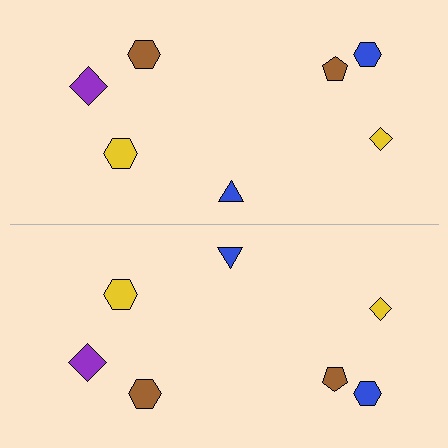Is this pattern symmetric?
Yes, this pattern has bilateral (reflection) symmetry.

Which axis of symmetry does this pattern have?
The pattern has a horizontal axis of symmetry running through the center of the image.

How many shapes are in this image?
There are 14 shapes in this image.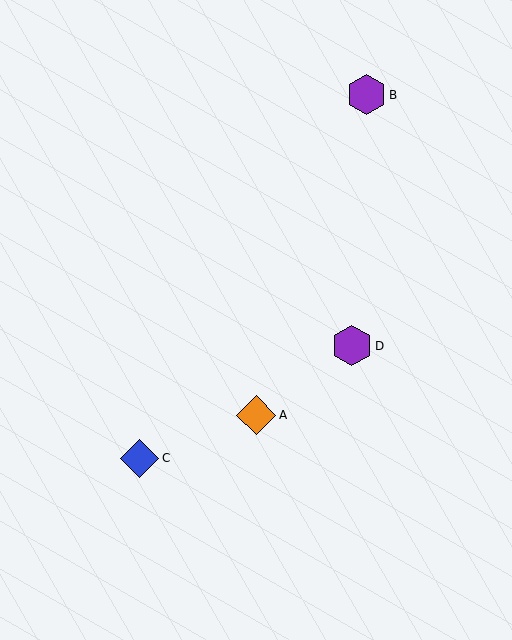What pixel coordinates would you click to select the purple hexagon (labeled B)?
Click at (366, 95) to select the purple hexagon B.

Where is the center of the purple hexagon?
The center of the purple hexagon is at (352, 346).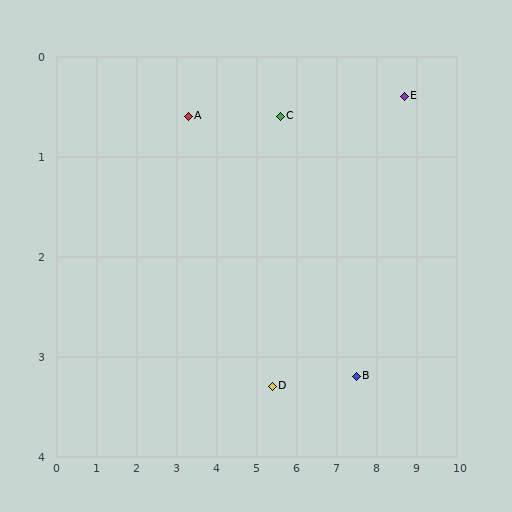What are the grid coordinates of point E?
Point E is at approximately (8.7, 0.4).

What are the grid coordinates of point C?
Point C is at approximately (5.6, 0.6).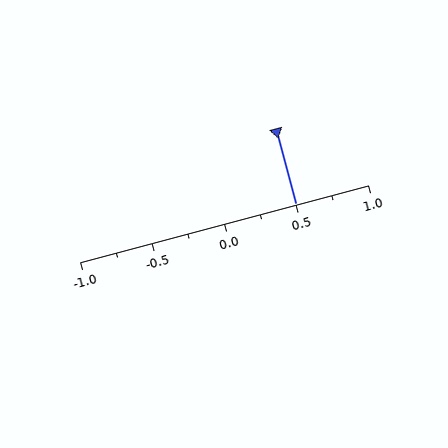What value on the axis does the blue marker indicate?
The marker indicates approximately 0.5.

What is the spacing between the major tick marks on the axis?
The major ticks are spaced 0.5 apart.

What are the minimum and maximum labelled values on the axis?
The axis runs from -1.0 to 1.0.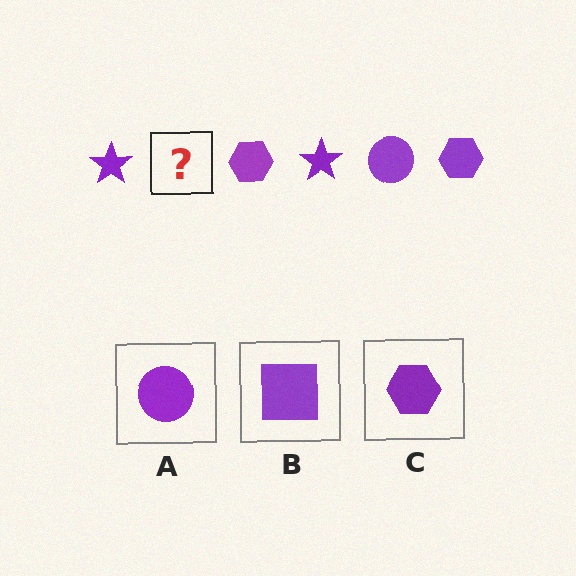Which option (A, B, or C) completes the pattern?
A.